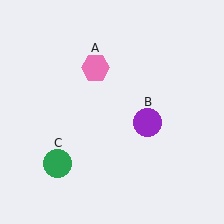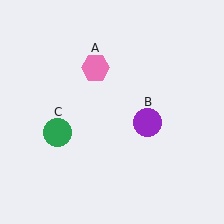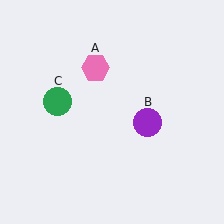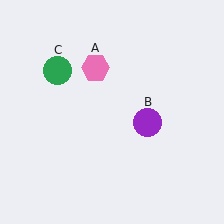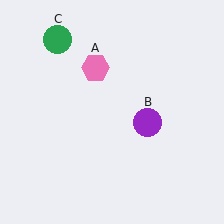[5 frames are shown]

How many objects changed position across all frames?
1 object changed position: green circle (object C).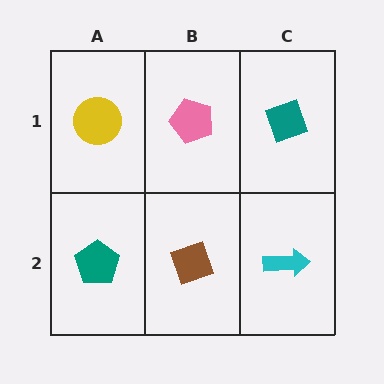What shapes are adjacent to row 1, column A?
A teal pentagon (row 2, column A), a pink pentagon (row 1, column B).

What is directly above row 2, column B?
A pink pentagon.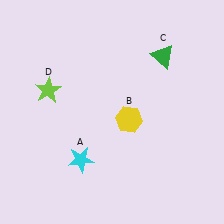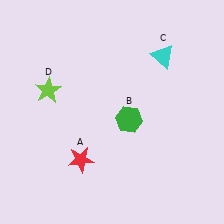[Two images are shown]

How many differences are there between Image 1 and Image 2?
There are 3 differences between the two images.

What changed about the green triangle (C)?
In Image 1, C is green. In Image 2, it changed to cyan.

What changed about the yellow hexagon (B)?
In Image 1, B is yellow. In Image 2, it changed to green.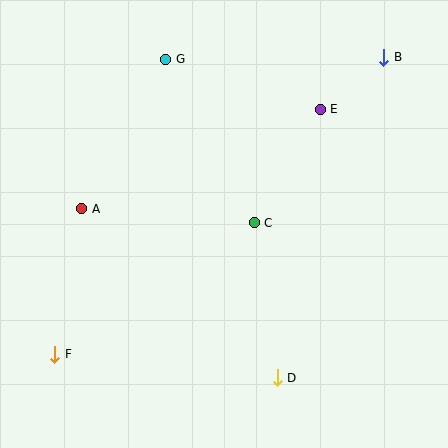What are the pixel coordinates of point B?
Point B is at (384, 57).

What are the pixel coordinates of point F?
Point F is at (55, 354).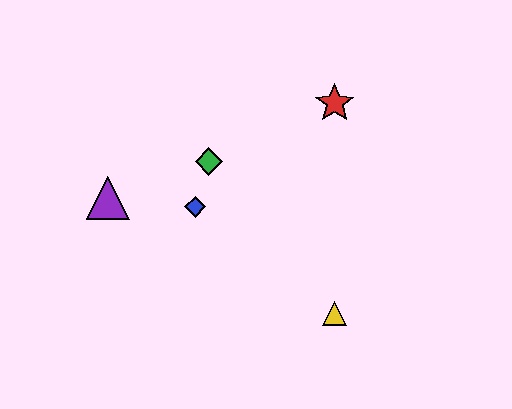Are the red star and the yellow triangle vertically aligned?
Yes, both are at x≈335.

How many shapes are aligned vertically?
2 shapes (the red star, the yellow triangle) are aligned vertically.